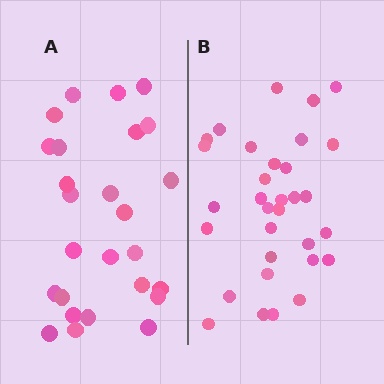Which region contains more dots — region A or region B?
Region B (the right region) has more dots.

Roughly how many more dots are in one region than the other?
Region B has about 6 more dots than region A.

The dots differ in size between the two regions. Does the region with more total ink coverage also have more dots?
No. Region A has more total ink coverage because its dots are larger, but region B actually contains more individual dots. Total area can be misleading — the number of items is what matters here.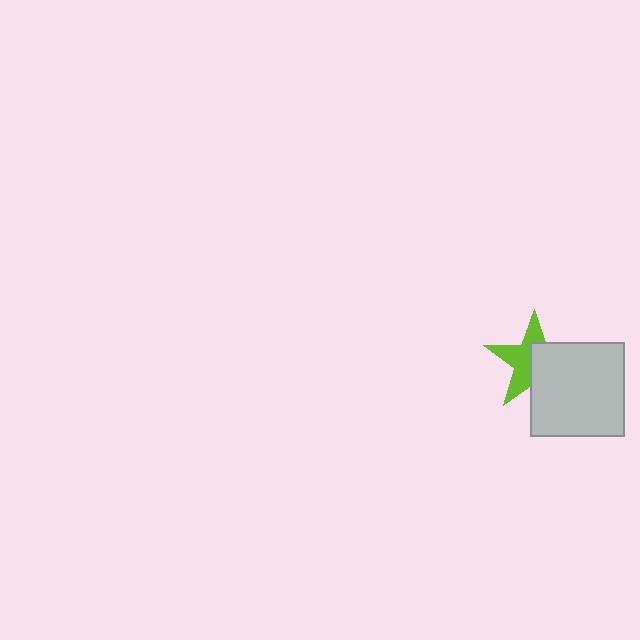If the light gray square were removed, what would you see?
You would see the complete lime star.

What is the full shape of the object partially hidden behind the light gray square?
The partially hidden object is a lime star.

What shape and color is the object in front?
The object in front is a light gray square.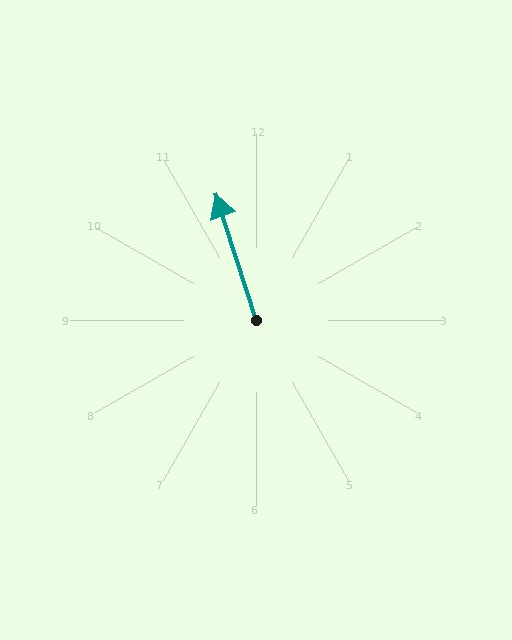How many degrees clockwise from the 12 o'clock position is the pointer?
Approximately 342 degrees.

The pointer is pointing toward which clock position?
Roughly 11 o'clock.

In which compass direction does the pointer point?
North.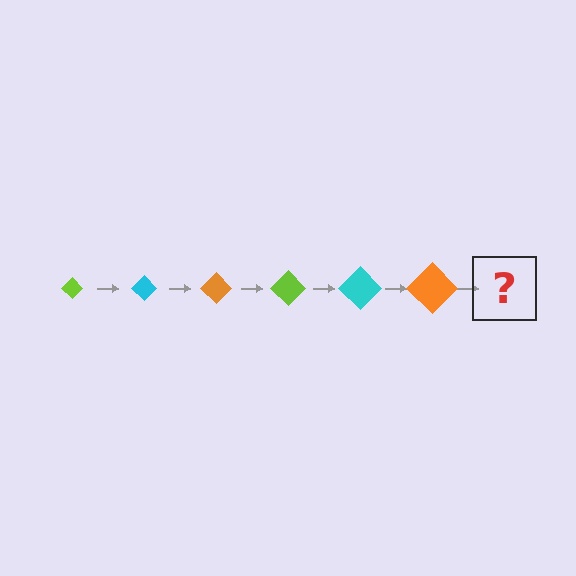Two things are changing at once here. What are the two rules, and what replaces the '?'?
The two rules are that the diamond grows larger each step and the color cycles through lime, cyan, and orange. The '?' should be a lime diamond, larger than the previous one.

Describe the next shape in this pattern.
It should be a lime diamond, larger than the previous one.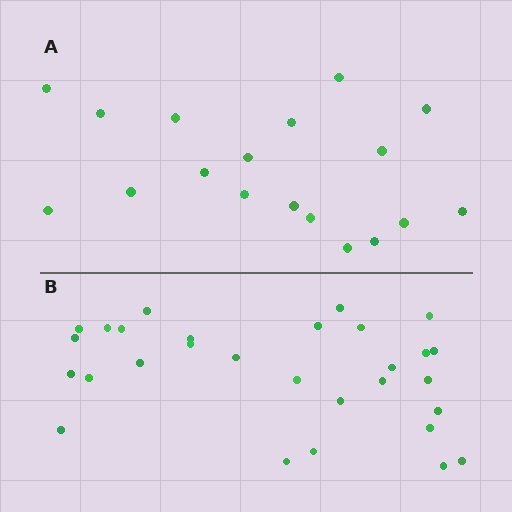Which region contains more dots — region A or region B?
Region B (the bottom region) has more dots.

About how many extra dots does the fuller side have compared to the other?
Region B has roughly 12 or so more dots than region A.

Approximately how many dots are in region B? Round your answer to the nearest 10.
About 30 dots. (The exact count is 29, which rounds to 30.)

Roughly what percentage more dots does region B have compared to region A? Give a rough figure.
About 60% more.